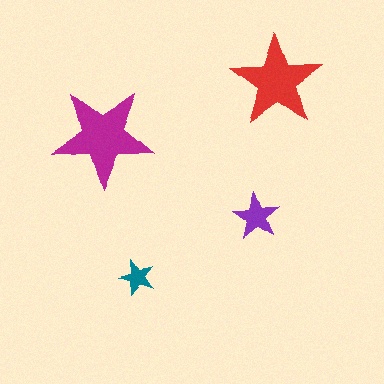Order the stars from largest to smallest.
the magenta one, the red one, the purple one, the teal one.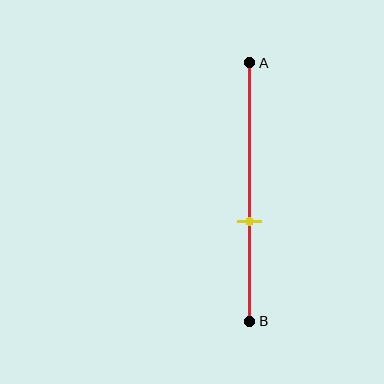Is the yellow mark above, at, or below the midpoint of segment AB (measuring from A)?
The yellow mark is below the midpoint of segment AB.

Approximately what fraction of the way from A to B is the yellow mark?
The yellow mark is approximately 60% of the way from A to B.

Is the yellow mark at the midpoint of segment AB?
No, the mark is at about 60% from A, not at the 50% midpoint.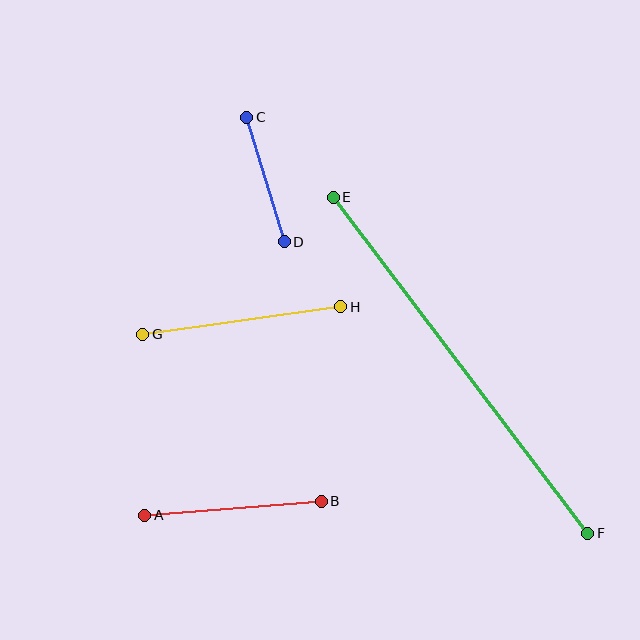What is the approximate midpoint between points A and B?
The midpoint is at approximately (233, 508) pixels.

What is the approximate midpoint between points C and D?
The midpoint is at approximately (265, 179) pixels.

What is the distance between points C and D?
The distance is approximately 130 pixels.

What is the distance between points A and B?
The distance is approximately 177 pixels.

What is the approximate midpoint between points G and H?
The midpoint is at approximately (242, 320) pixels.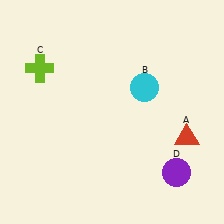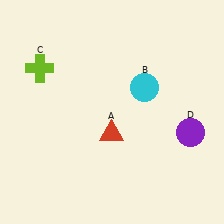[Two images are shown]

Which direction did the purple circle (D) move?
The purple circle (D) moved up.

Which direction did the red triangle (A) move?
The red triangle (A) moved left.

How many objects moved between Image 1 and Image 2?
2 objects moved between the two images.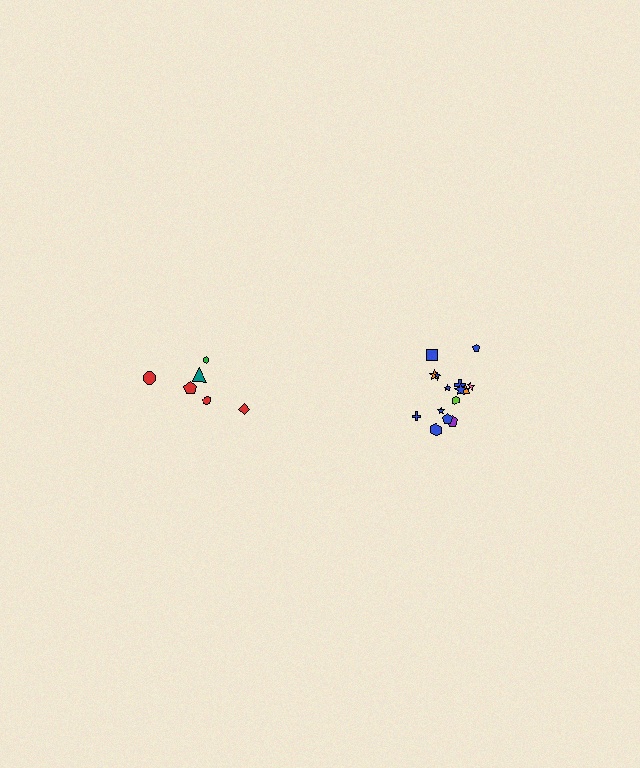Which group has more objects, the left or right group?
The right group.